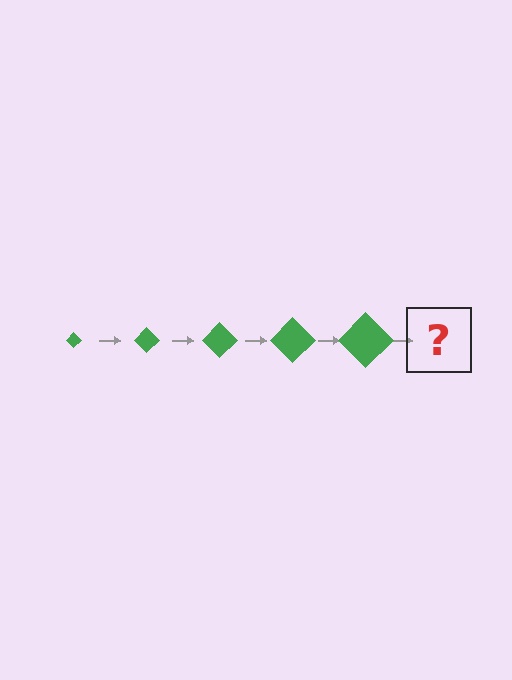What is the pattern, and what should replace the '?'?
The pattern is that the diamond gets progressively larger each step. The '?' should be a green diamond, larger than the previous one.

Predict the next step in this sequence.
The next step is a green diamond, larger than the previous one.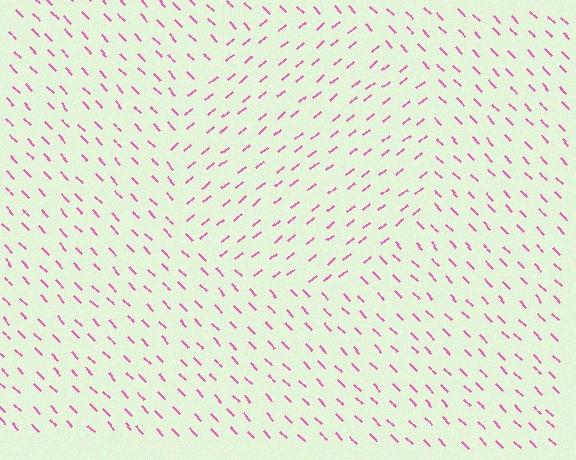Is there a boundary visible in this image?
Yes, there is a texture boundary formed by a change in line orientation.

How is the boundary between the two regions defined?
The boundary is defined purely by a change in line orientation (approximately 84 degrees difference). All lines are the same color and thickness.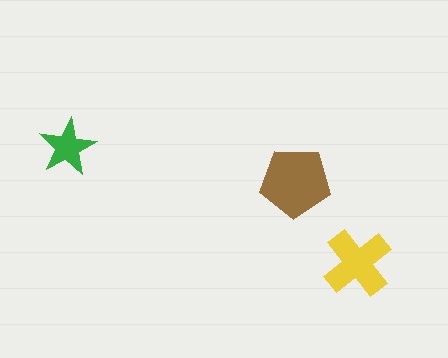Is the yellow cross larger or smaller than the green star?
Larger.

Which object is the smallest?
The green star.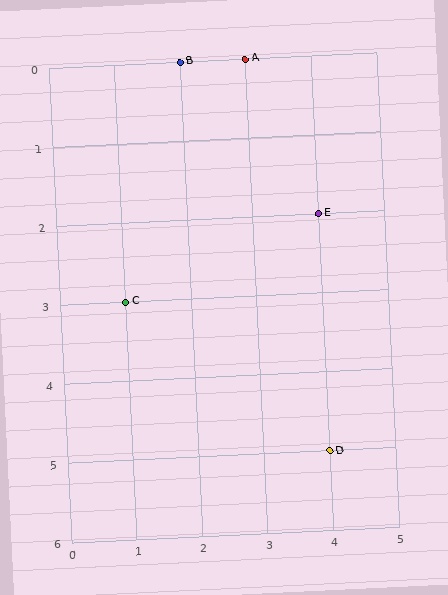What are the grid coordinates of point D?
Point D is at grid coordinates (4, 5).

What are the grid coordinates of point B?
Point B is at grid coordinates (2, 0).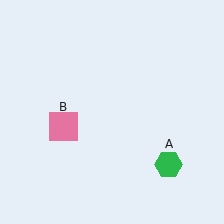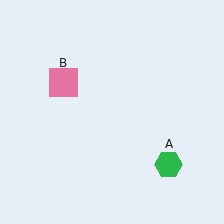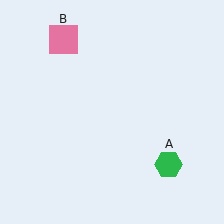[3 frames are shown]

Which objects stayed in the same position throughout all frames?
Green hexagon (object A) remained stationary.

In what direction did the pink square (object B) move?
The pink square (object B) moved up.